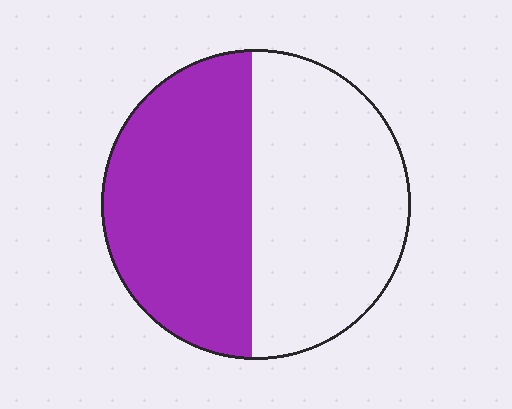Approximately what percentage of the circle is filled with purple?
Approximately 50%.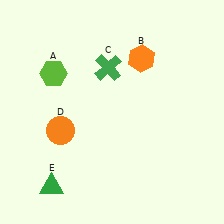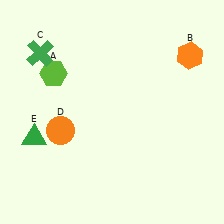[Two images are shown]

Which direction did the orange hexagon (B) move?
The orange hexagon (B) moved right.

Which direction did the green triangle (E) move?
The green triangle (E) moved up.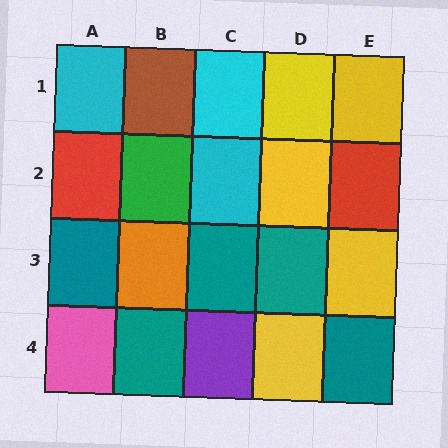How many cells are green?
1 cell is green.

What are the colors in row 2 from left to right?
Red, green, cyan, yellow, red.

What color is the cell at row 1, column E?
Yellow.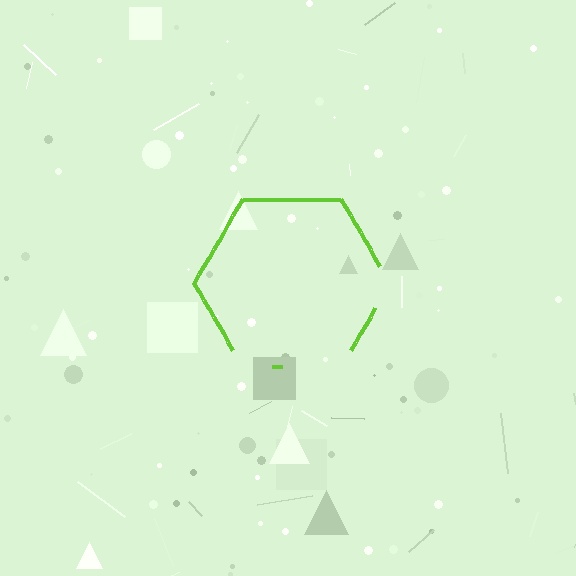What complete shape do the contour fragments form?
The contour fragments form a hexagon.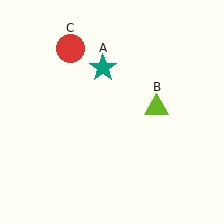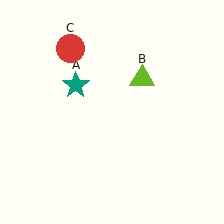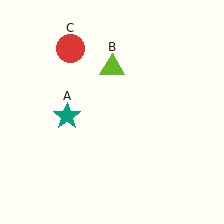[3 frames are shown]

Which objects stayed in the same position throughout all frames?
Red circle (object C) remained stationary.